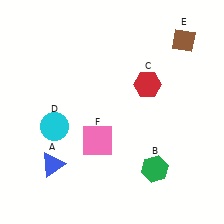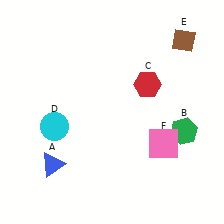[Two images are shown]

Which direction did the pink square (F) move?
The pink square (F) moved right.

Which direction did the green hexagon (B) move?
The green hexagon (B) moved up.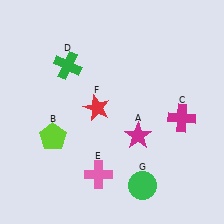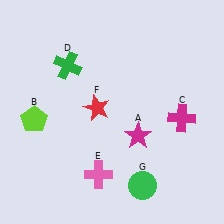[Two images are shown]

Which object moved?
The lime pentagon (B) moved left.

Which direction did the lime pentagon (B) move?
The lime pentagon (B) moved left.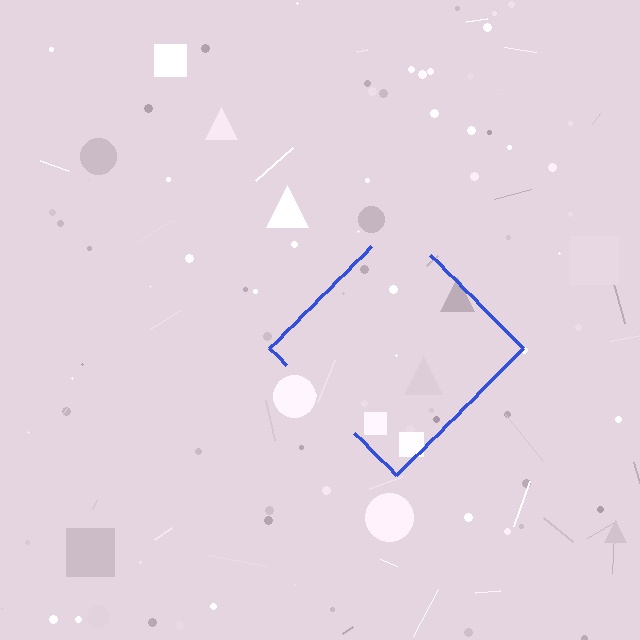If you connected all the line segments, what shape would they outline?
They would outline a diamond.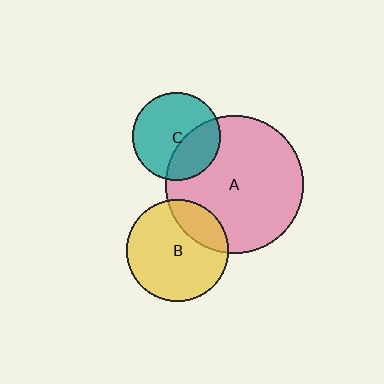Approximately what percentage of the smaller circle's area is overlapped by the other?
Approximately 20%.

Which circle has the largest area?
Circle A (pink).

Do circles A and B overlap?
Yes.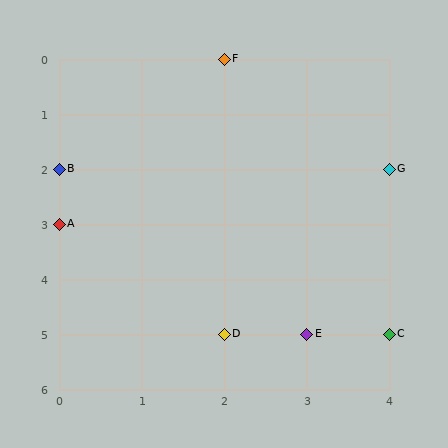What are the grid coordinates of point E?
Point E is at grid coordinates (3, 5).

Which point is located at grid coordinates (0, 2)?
Point B is at (0, 2).